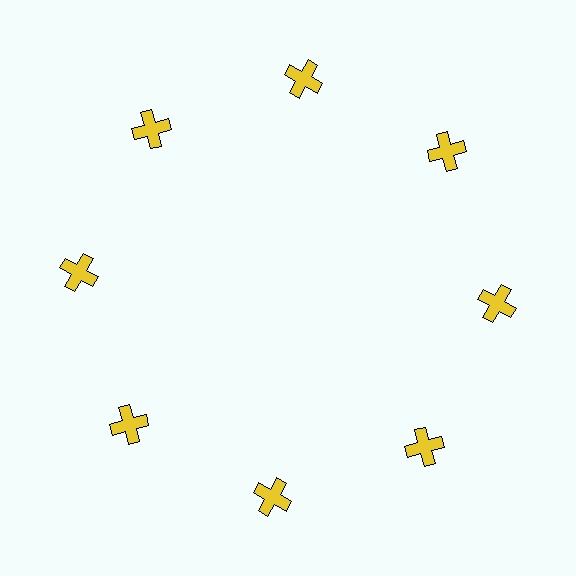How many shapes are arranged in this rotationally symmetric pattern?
There are 8 shapes, arranged in 8 groups of 1.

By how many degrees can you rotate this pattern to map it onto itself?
The pattern maps onto itself every 45 degrees of rotation.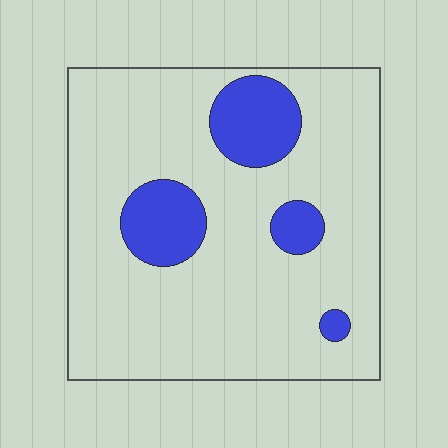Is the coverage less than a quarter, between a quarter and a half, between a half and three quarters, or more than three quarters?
Less than a quarter.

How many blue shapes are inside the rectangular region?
4.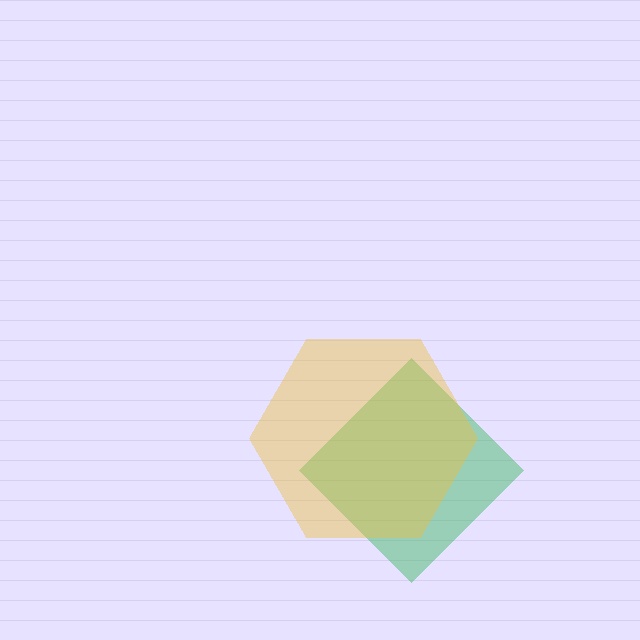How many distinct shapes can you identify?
There are 2 distinct shapes: a green diamond, a yellow hexagon.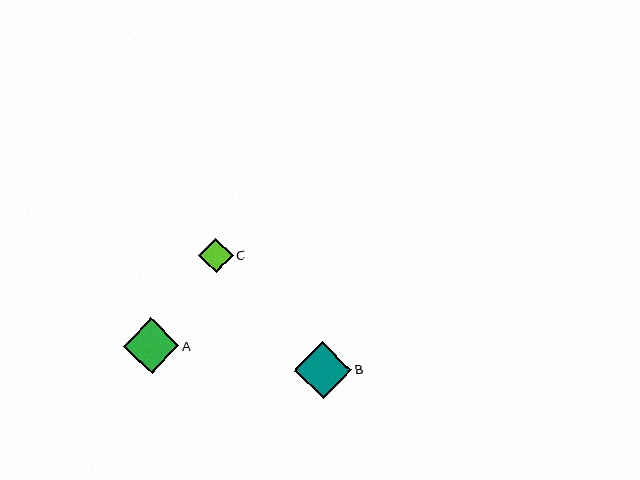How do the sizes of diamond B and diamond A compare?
Diamond B and diamond A are approximately the same size.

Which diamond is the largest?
Diamond B is the largest with a size of approximately 57 pixels.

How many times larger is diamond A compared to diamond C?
Diamond A is approximately 1.6 times the size of diamond C.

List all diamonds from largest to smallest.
From largest to smallest: B, A, C.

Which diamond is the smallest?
Diamond C is the smallest with a size of approximately 34 pixels.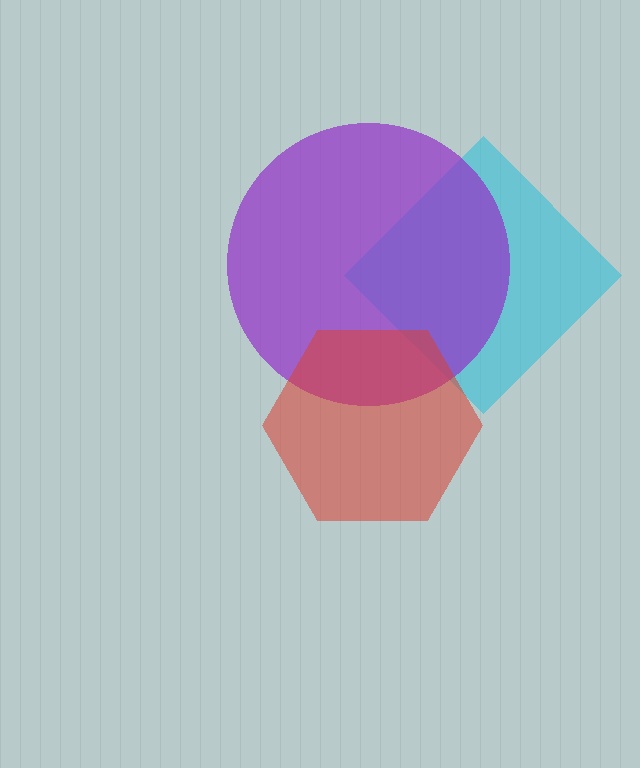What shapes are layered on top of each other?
The layered shapes are: a cyan diamond, a purple circle, a red hexagon.